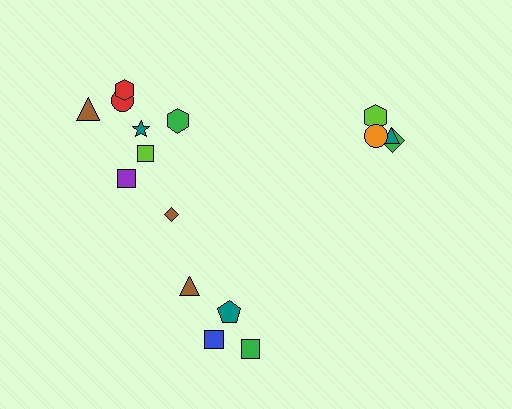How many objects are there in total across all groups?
There are 16 objects.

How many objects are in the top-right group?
There are 4 objects.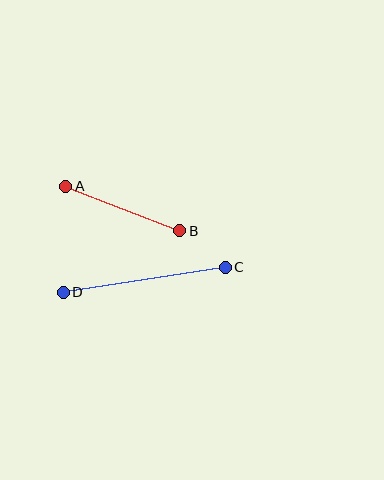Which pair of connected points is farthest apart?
Points C and D are farthest apart.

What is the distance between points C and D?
The distance is approximately 164 pixels.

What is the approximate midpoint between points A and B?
The midpoint is at approximately (123, 208) pixels.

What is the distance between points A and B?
The distance is approximately 122 pixels.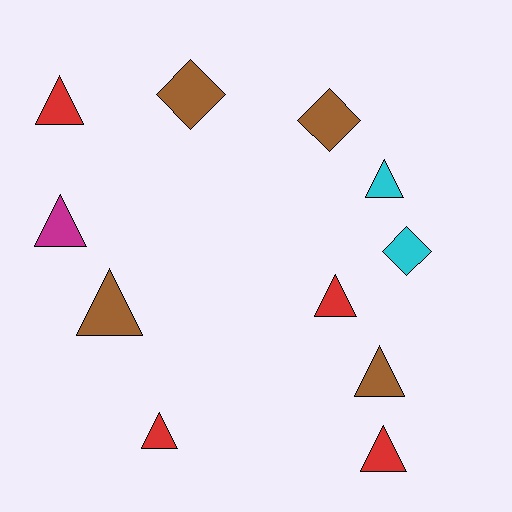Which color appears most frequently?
Brown, with 4 objects.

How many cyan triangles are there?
There is 1 cyan triangle.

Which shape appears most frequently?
Triangle, with 8 objects.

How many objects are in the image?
There are 11 objects.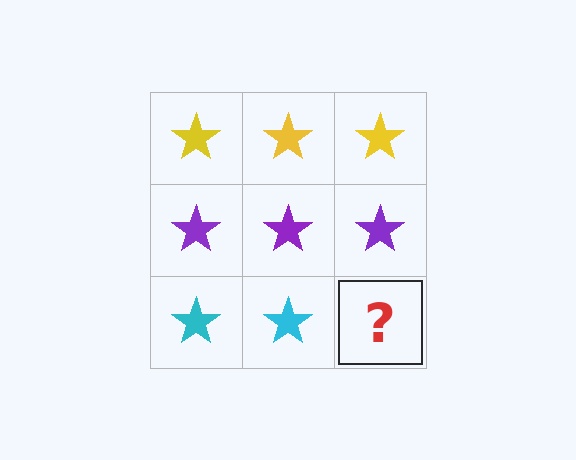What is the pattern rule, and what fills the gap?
The rule is that each row has a consistent color. The gap should be filled with a cyan star.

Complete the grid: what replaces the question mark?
The question mark should be replaced with a cyan star.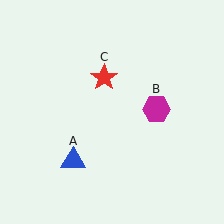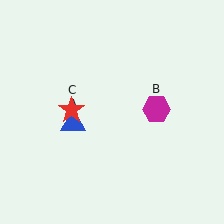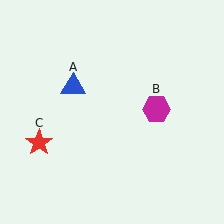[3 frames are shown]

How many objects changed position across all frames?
2 objects changed position: blue triangle (object A), red star (object C).